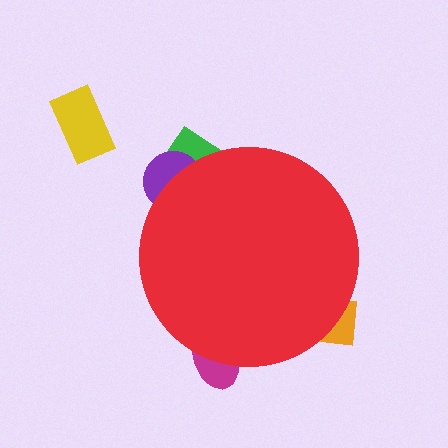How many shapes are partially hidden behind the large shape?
4 shapes are partially hidden.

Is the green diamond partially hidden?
Yes, the green diamond is partially hidden behind the red circle.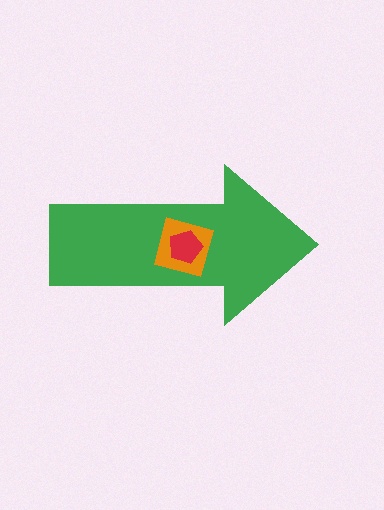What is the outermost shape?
The green arrow.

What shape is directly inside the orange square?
The red pentagon.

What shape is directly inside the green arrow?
The orange square.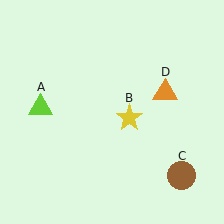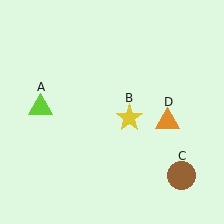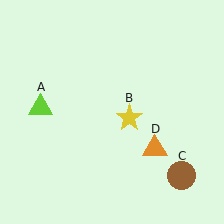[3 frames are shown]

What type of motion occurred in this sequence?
The orange triangle (object D) rotated clockwise around the center of the scene.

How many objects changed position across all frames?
1 object changed position: orange triangle (object D).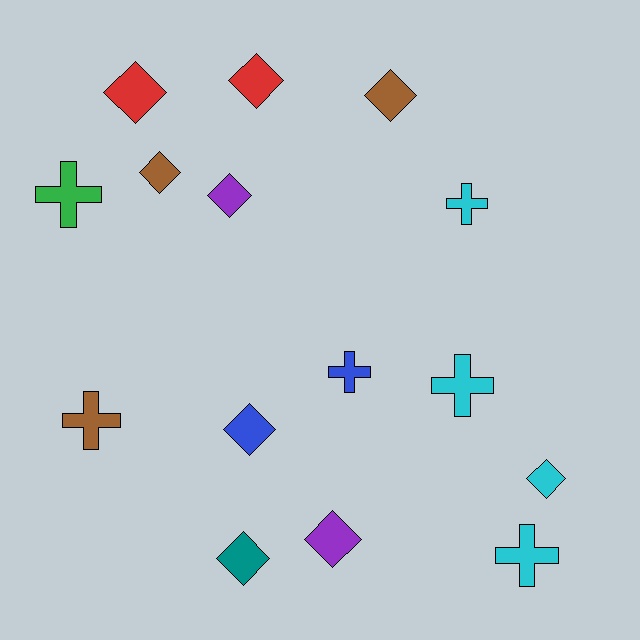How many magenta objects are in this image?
There are no magenta objects.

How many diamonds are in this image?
There are 9 diamonds.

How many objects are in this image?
There are 15 objects.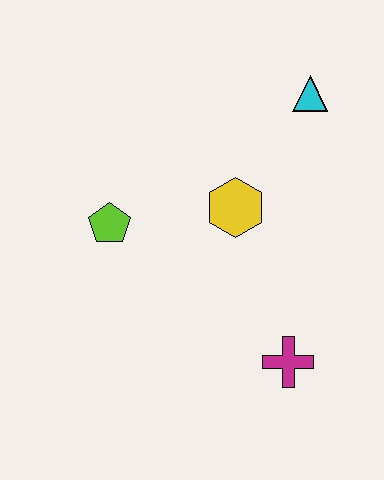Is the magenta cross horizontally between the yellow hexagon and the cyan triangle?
Yes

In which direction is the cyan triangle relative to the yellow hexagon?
The cyan triangle is above the yellow hexagon.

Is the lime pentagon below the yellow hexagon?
Yes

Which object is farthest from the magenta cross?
The cyan triangle is farthest from the magenta cross.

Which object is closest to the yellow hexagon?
The lime pentagon is closest to the yellow hexagon.